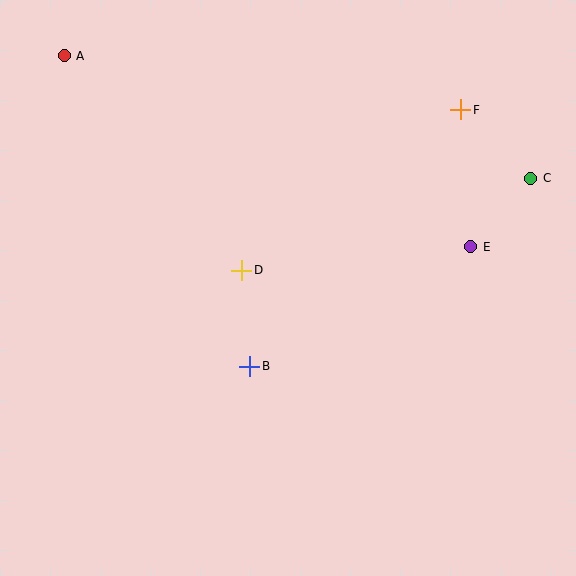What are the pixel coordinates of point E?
Point E is at (471, 247).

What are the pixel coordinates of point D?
Point D is at (242, 270).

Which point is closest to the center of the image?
Point D at (242, 270) is closest to the center.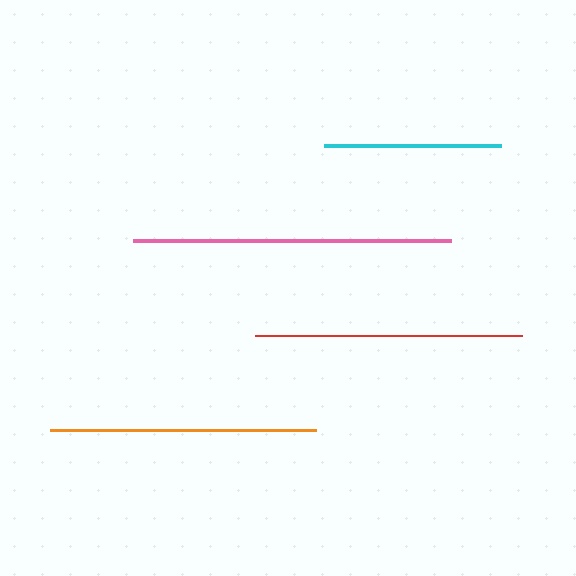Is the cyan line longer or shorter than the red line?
The red line is longer than the cyan line.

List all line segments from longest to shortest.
From longest to shortest: pink, red, orange, cyan.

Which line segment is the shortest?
The cyan line is the shortest at approximately 177 pixels.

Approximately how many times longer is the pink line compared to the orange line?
The pink line is approximately 1.2 times the length of the orange line.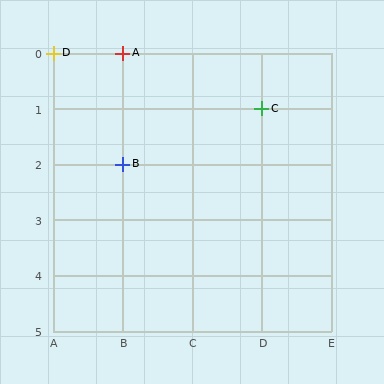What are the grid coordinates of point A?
Point A is at grid coordinates (B, 0).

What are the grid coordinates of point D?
Point D is at grid coordinates (A, 0).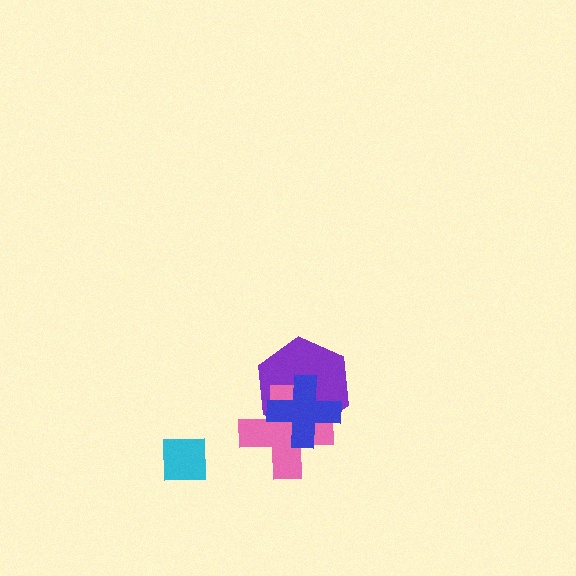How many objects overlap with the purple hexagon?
2 objects overlap with the purple hexagon.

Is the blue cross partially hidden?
No, no other shape covers it.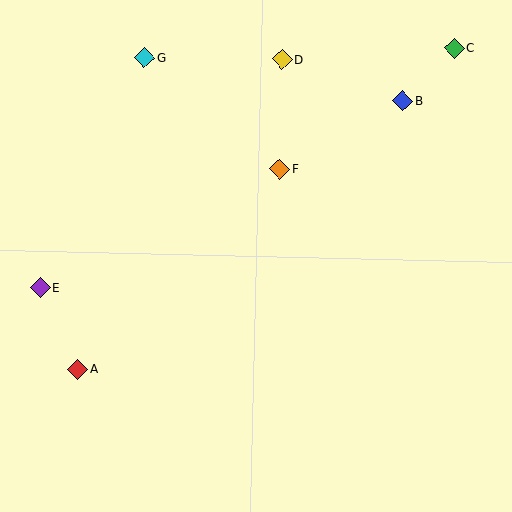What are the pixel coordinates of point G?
Point G is at (144, 57).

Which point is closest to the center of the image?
Point F at (280, 169) is closest to the center.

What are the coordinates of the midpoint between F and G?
The midpoint between F and G is at (212, 113).